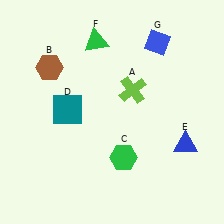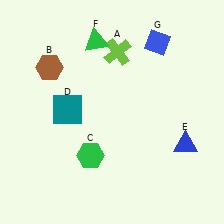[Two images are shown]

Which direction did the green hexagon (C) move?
The green hexagon (C) moved left.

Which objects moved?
The objects that moved are: the lime cross (A), the green hexagon (C).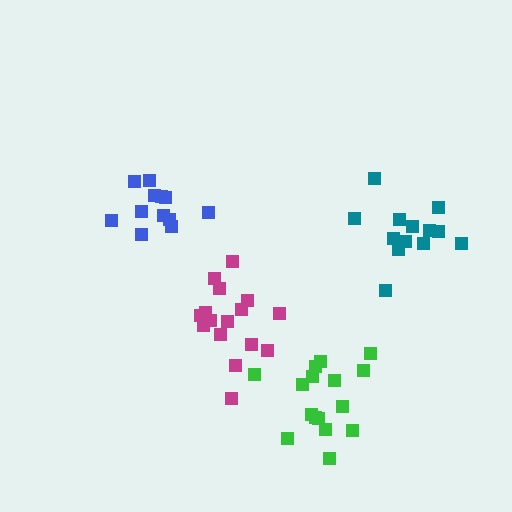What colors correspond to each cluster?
The clusters are colored: teal, magenta, blue, green.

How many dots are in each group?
Group 1: 13 dots, Group 2: 17 dots, Group 3: 12 dots, Group 4: 16 dots (58 total).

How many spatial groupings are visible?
There are 4 spatial groupings.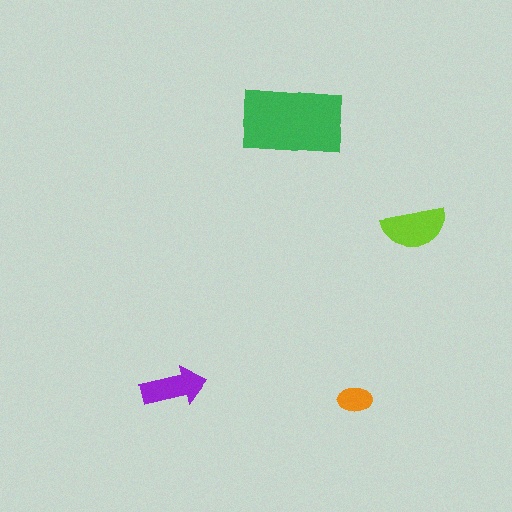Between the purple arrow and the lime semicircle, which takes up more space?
The lime semicircle.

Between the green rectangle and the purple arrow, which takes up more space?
The green rectangle.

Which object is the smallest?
The orange ellipse.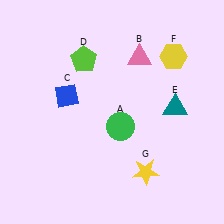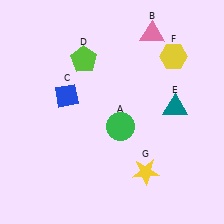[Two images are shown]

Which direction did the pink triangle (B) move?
The pink triangle (B) moved up.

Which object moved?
The pink triangle (B) moved up.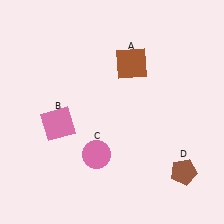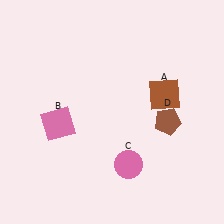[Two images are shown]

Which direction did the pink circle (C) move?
The pink circle (C) moved right.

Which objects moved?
The objects that moved are: the brown square (A), the pink circle (C), the brown pentagon (D).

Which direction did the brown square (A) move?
The brown square (A) moved right.